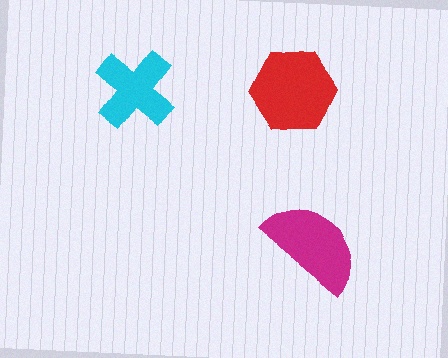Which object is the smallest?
The cyan cross.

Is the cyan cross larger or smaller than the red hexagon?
Smaller.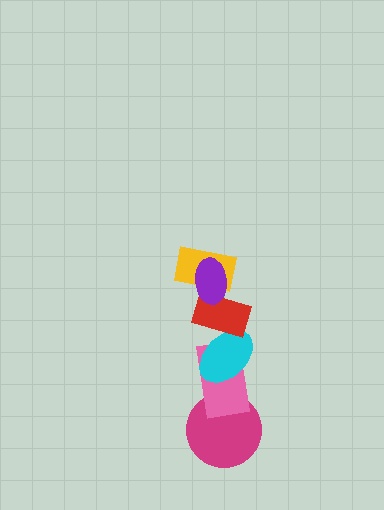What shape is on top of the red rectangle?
The yellow rectangle is on top of the red rectangle.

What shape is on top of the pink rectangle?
The cyan ellipse is on top of the pink rectangle.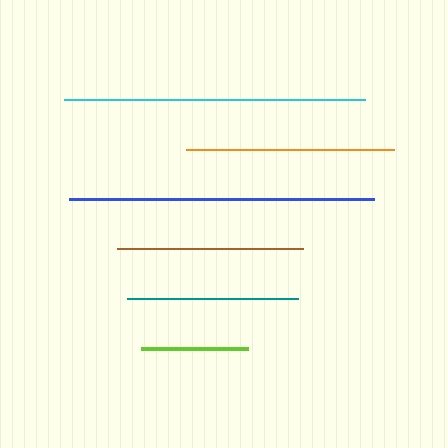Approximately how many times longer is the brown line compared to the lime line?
The brown line is approximately 1.7 times the length of the lime line.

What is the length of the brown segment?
The brown segment is approximately 187 pixels long.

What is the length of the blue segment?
The blue segment is approximately 305 pixels long.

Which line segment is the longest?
The blue line is the longest at approximately 305 pixels.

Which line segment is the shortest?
The lime line is the shortest at approximately 107 pixels.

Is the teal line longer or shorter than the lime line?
The teal line is longer than the lime line.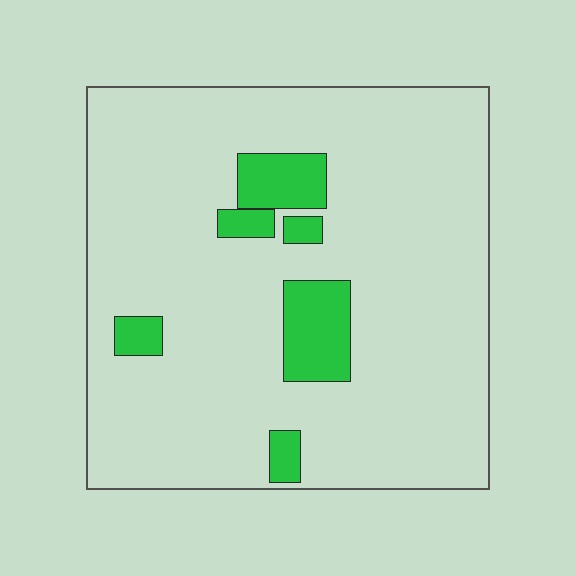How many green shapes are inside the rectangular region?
6.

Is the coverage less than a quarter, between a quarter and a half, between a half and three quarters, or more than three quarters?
Less than a quarter.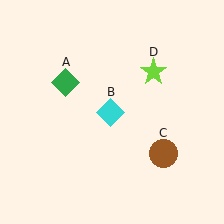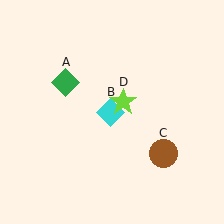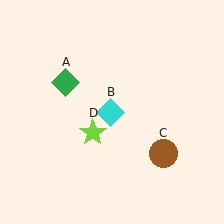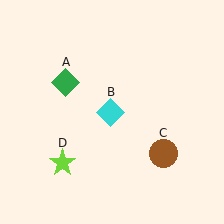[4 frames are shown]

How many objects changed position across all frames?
1 object changed position: lime star (object D).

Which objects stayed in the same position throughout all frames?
Green diamond (object A) and cyan diamond (object B) and brown circle (object C) remained stationary.